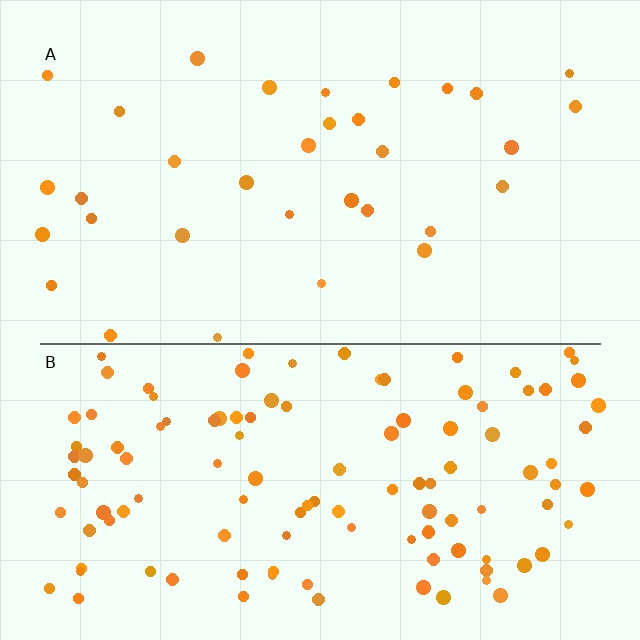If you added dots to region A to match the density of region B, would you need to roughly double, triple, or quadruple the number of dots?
Approximately quadruple.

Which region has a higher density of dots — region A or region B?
B (the bottom).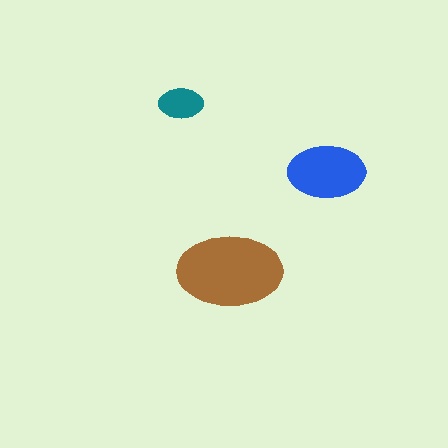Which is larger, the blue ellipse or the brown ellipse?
The brown one.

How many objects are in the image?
There are 3 objects in the image.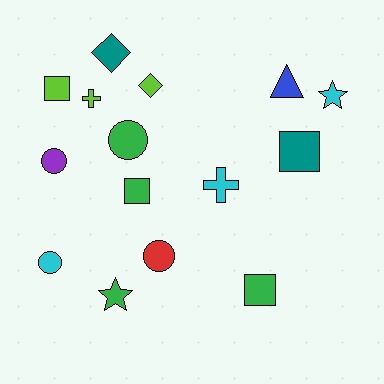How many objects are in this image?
There are 15 objects.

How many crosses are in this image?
There are 2 crosses.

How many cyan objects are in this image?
There are 3 cyan objects.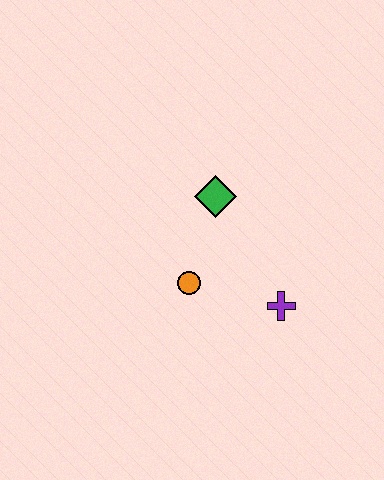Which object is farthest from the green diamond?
The purple cross is farthest from the green diamond.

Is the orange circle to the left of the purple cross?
Yes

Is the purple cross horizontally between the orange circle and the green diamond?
No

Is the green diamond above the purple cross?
Yes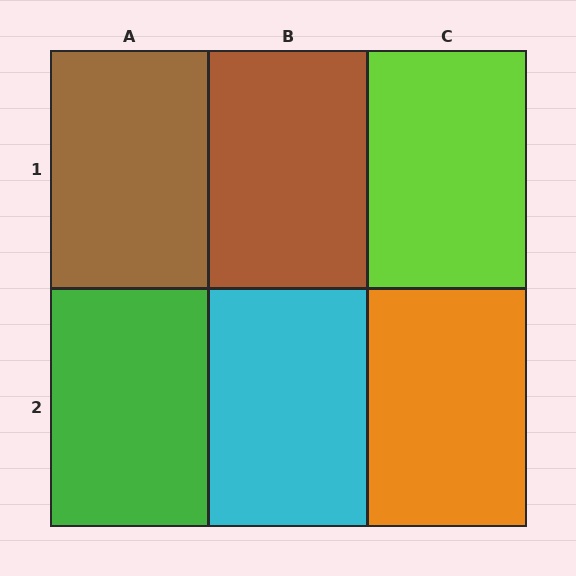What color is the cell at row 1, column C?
Lime.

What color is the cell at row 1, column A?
Brown.